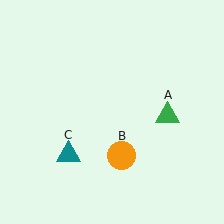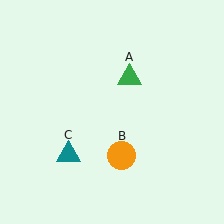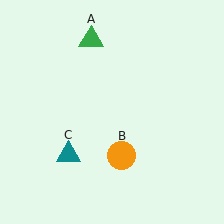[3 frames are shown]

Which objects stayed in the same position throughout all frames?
Orange circle (object B) and teal triangle (object C) remained stationary.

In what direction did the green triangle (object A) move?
The green triangle (object A) moved up and to the left.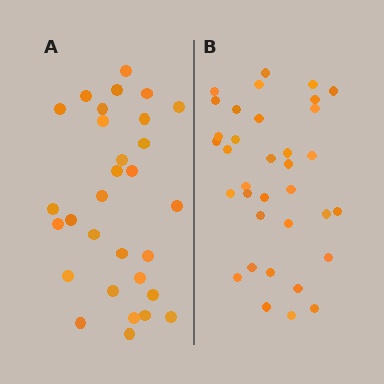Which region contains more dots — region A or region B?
Region B (the right region) has more dots.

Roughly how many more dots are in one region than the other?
Region B has about 5 more dots than region A.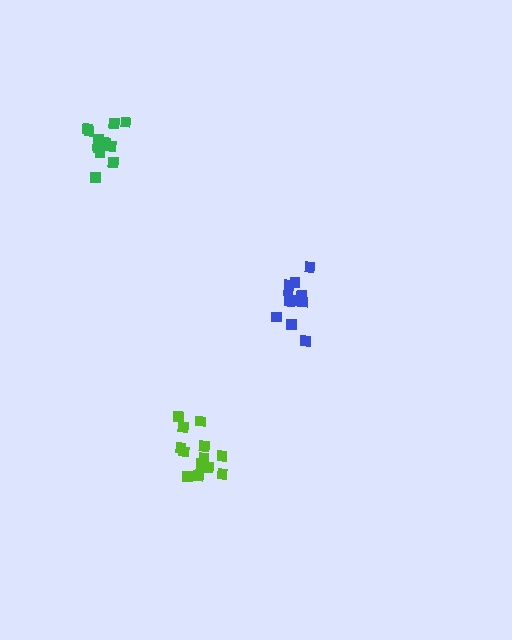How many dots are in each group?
Group 1: 12 dots, Group 2: 14 dots, Group 3: 12 dots (38 total).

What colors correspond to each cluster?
The clusters are colored: blue, lime, green.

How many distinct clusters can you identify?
There are 3 distinct clusters.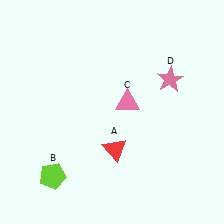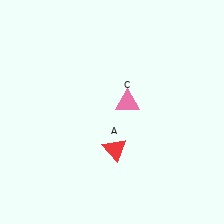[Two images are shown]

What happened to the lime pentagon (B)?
The lime pentagon (B) was removed in Image 2. It was in the bottom-left area of Image 1.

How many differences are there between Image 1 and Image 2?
There are 2 differences between the two images.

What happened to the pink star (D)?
The pink star (D) was removed in Image 2. It was in the top-right area of Image 1.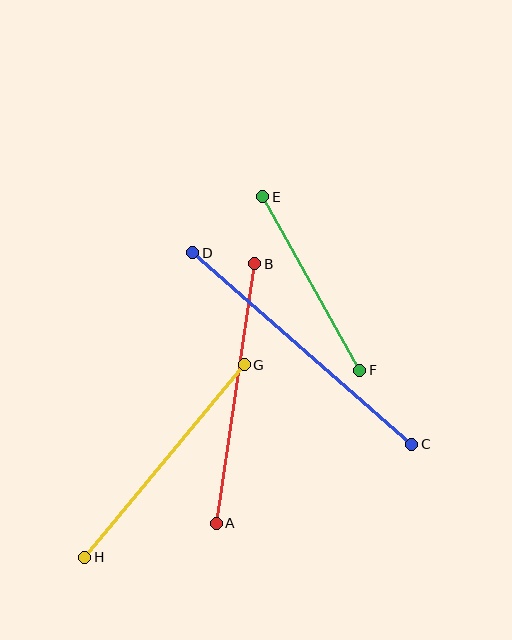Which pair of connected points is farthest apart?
Points C and D are farthest apart.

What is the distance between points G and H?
The distance is approximately 250 pixels.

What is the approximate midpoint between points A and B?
The midpoint is at approximately (235, 393) pixels.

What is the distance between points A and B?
The distance is approximately 262 pixels.